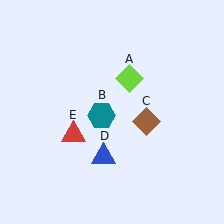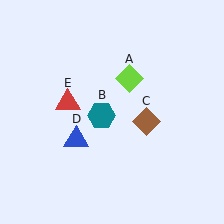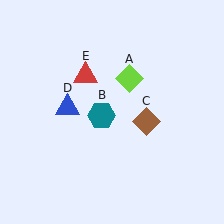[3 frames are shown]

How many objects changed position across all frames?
2 objects changed position: blue triangle (object D), red triangle (object E).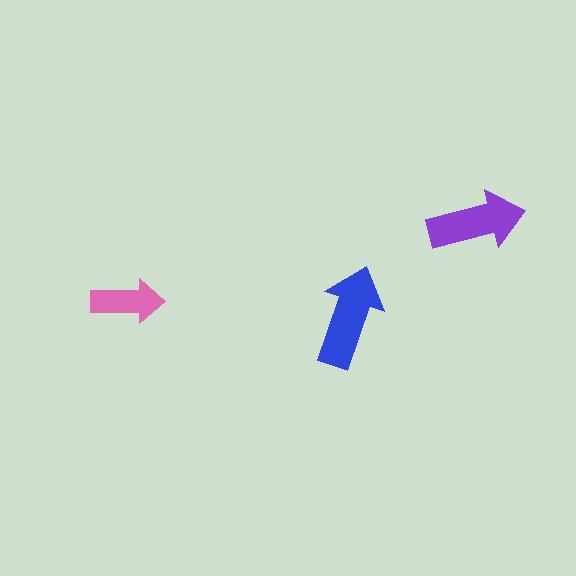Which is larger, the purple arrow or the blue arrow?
The blue one.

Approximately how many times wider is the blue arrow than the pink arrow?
About 1.5 times wider.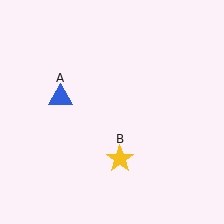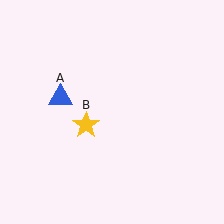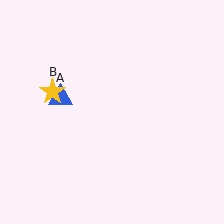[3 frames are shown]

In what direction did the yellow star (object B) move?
The yellow star (object B) moved up and to the left.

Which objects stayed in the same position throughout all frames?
Blue triangle (object A) remained stationary.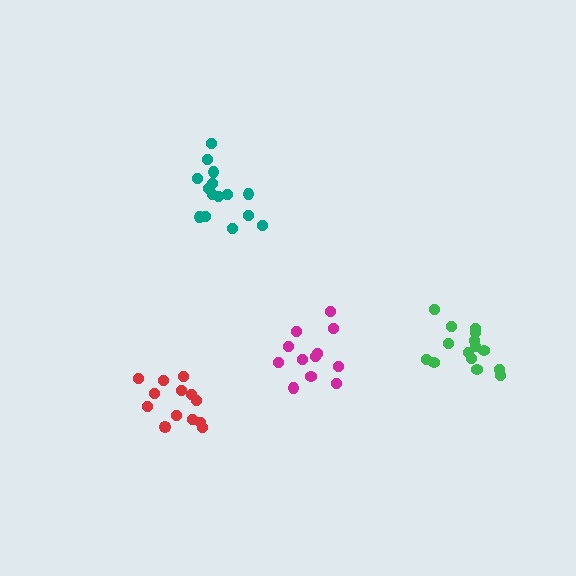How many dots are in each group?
Group 1: 12 dots, Group 2: 15 dots, Group 3: 15 dots, Group 4: 13 dots (55 total).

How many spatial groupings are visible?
There are 4 spatial groupings.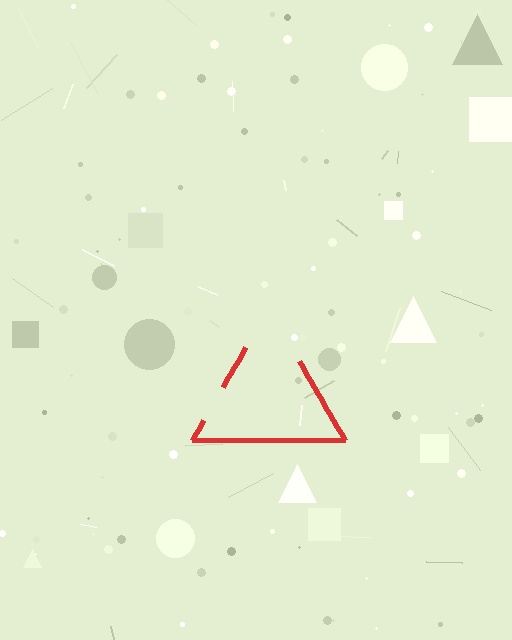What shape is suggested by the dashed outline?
The dashed outline suggests a triangle.